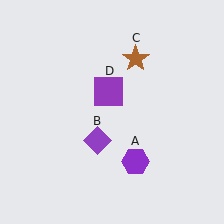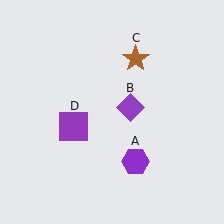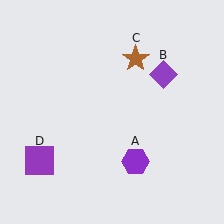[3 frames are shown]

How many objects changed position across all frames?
2 objects changed position: purple diamond (object B), purple square (object D).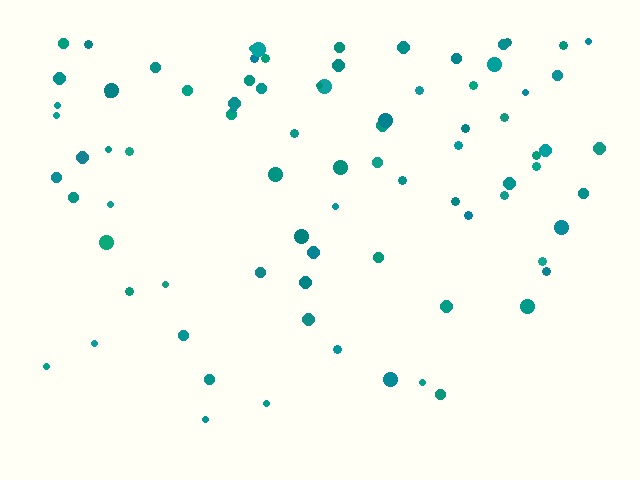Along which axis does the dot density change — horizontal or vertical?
Vertical.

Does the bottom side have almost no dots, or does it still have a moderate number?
Still a moderate number, just noticeably fewer than the top.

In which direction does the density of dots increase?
From bottom to top, with the top side densest.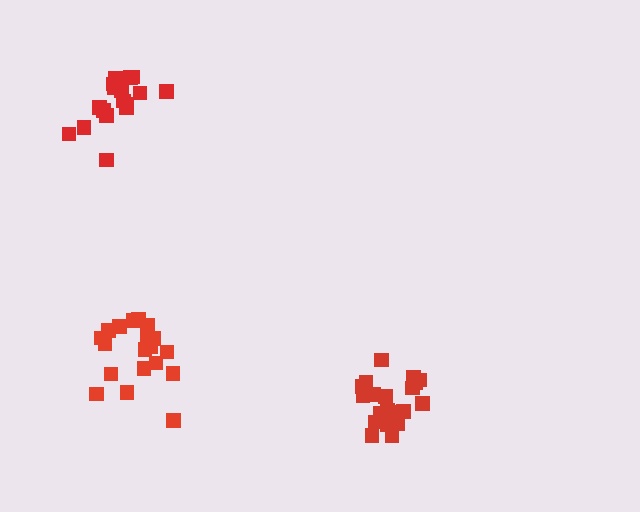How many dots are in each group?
Group 1: 18 dots, Group 2: 20 dots, Group 3: 19 dots (57 total).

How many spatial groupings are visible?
There are 3 spatial groupings.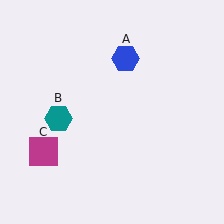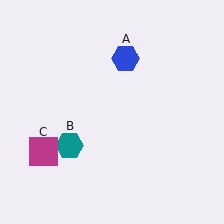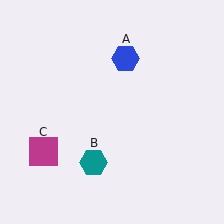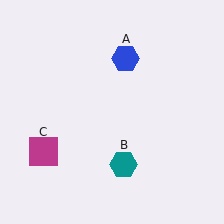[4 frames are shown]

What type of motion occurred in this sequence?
The teal hexagon (object B) rotated counterclockwise around the center of the scene.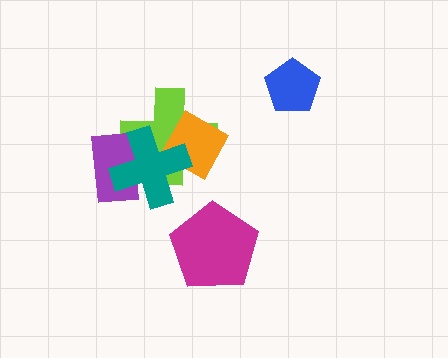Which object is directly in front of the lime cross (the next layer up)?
The orange diamond is directly in front of the lime cross.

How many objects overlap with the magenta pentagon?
0 objects overlap with the magenta pentagon.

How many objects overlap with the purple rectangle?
2 objects overlap with the purple rectangle.